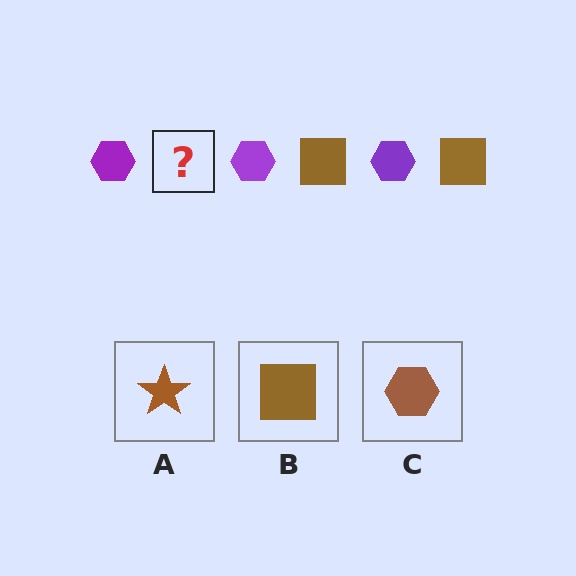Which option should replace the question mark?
Option B.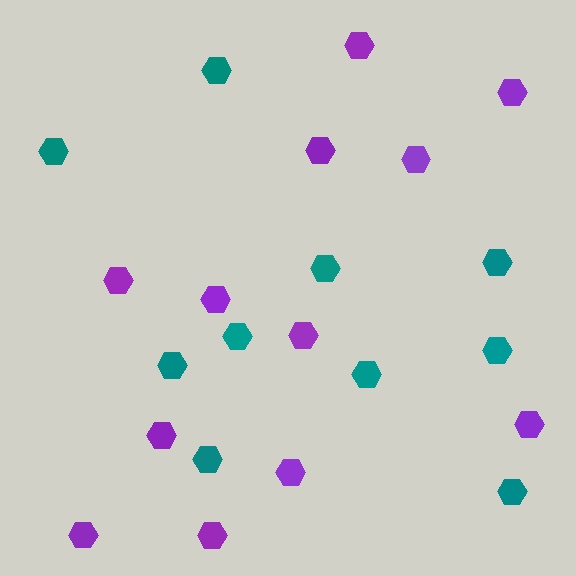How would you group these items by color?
There are 2 groups: one group of teal hexagons (10) and one group of purple hexagons (12).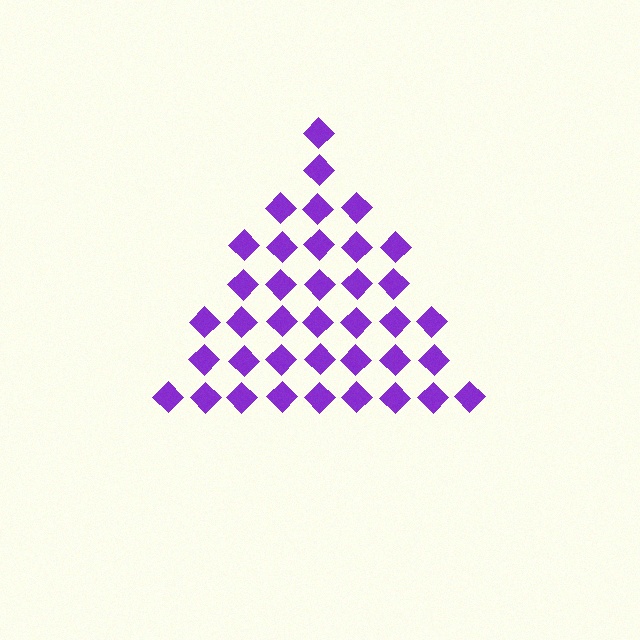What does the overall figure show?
The overall figure shows a triangle.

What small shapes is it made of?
It is made of small diamonds.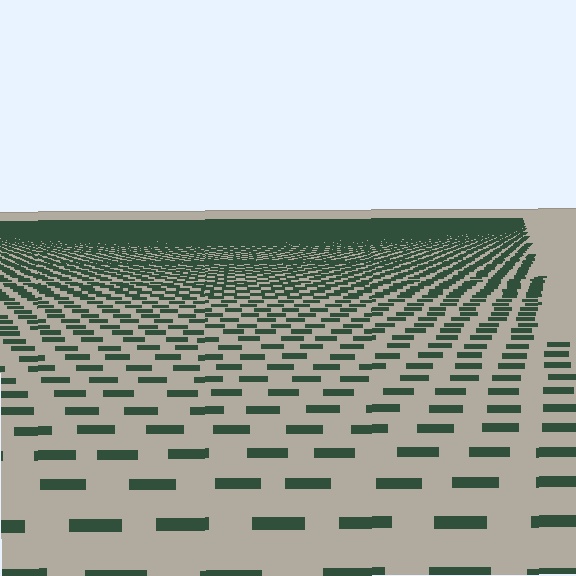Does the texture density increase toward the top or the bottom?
Density increases toward the top.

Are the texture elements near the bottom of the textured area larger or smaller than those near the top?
Larger. Near the bottom, elements are closer to the viewer and appear at a bigger on-screen size.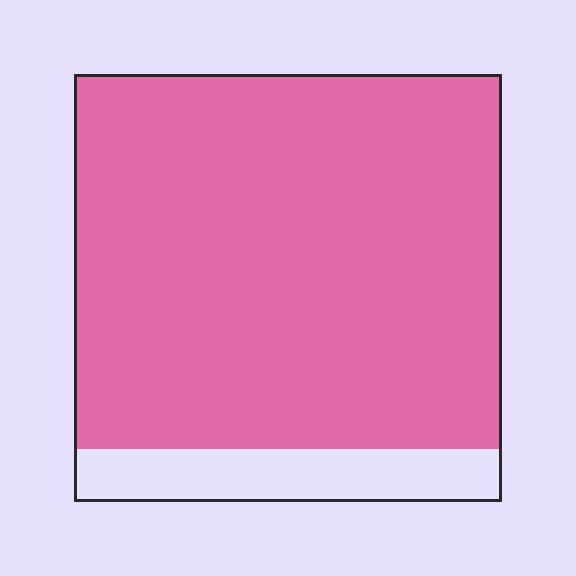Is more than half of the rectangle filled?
Yes.